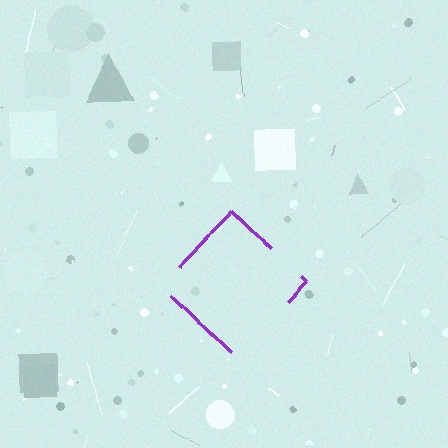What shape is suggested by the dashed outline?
The dashed outline suggests a diamond.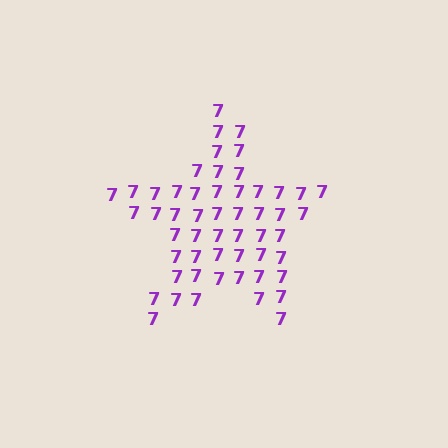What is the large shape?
The large shape is a star.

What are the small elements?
The small elements are digit 7's.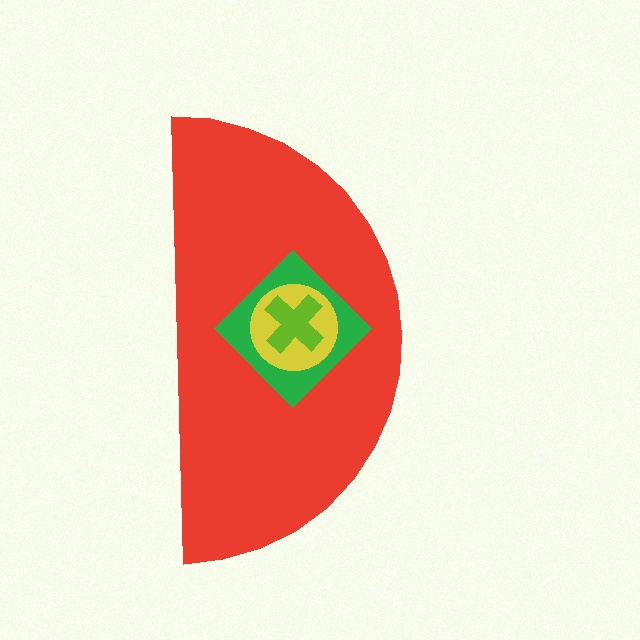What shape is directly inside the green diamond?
The yellow circle.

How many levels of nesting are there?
4.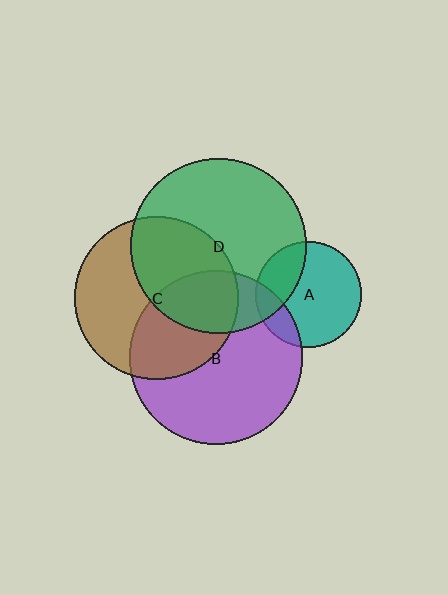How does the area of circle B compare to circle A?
Approximately 2.7 times.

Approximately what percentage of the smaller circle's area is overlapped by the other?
Approximately 15%.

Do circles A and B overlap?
Yes.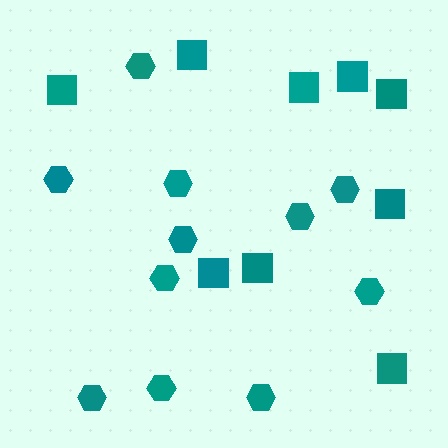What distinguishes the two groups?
There are 2 groups: one group of hexagons (11) and one group of squares (9).